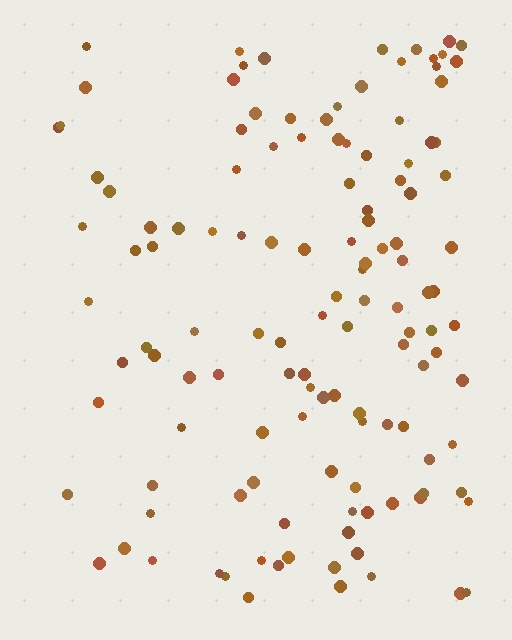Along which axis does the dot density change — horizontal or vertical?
Horizontal.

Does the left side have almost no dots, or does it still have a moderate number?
Still a moderate number, just noticeably fewer than the right.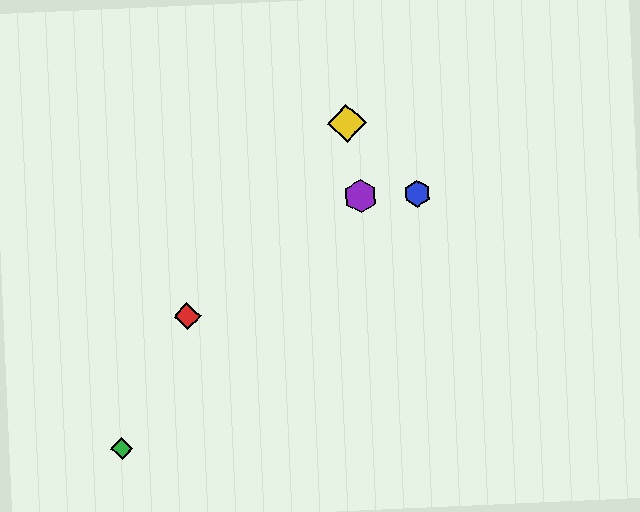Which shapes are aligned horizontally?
The blue hexagon, the purple hexagon are aligned horizontally.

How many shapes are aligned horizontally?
2 shapes (the blue hexagon, the purple hexagon) are aligned horizontally.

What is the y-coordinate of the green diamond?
The green diamond is at y≈449.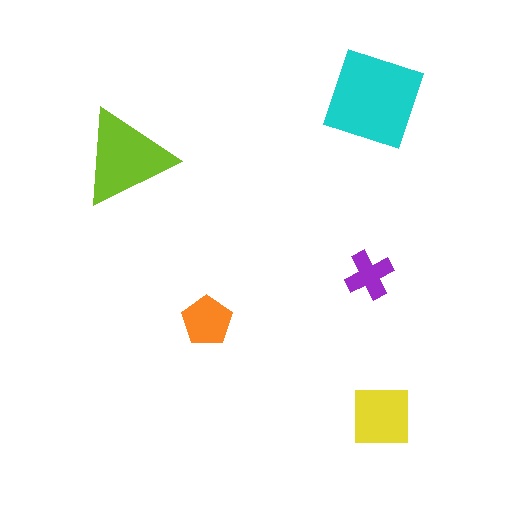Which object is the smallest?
The purple cross.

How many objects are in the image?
There are 5 objects in the image.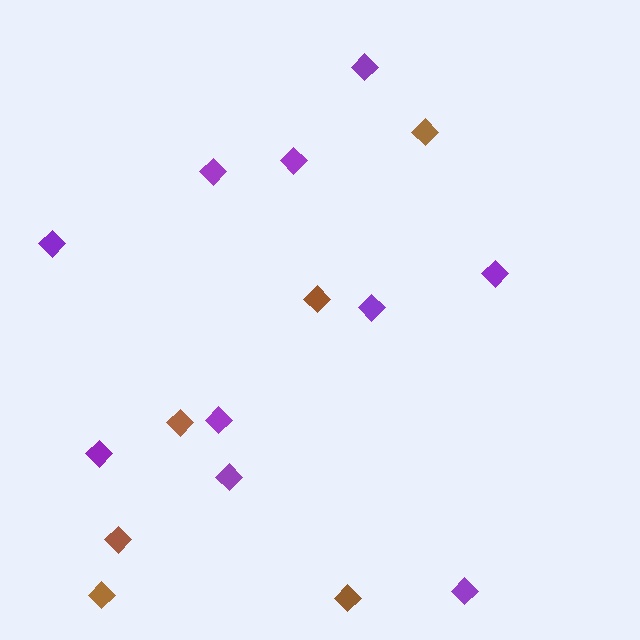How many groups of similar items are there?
There are 2 groups: one group of purple diamonds (10) and one group of brown diamonds (6).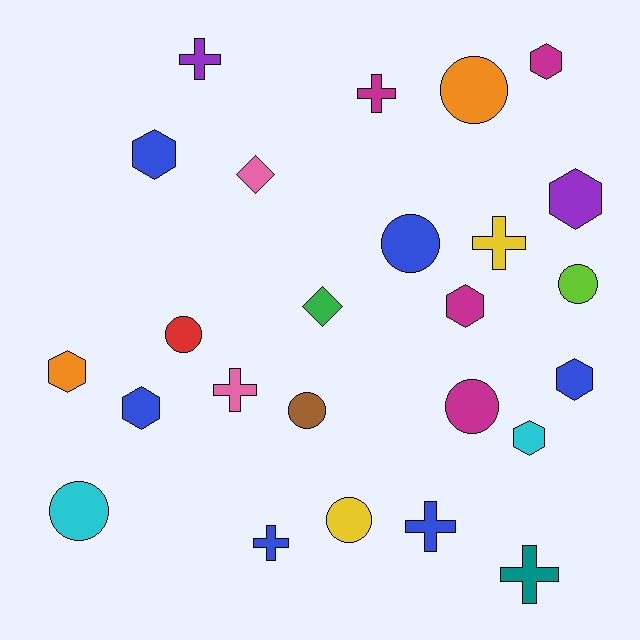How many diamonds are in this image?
There are 2 diamonds.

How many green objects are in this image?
There is 1 green object.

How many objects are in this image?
There are 25 objects.